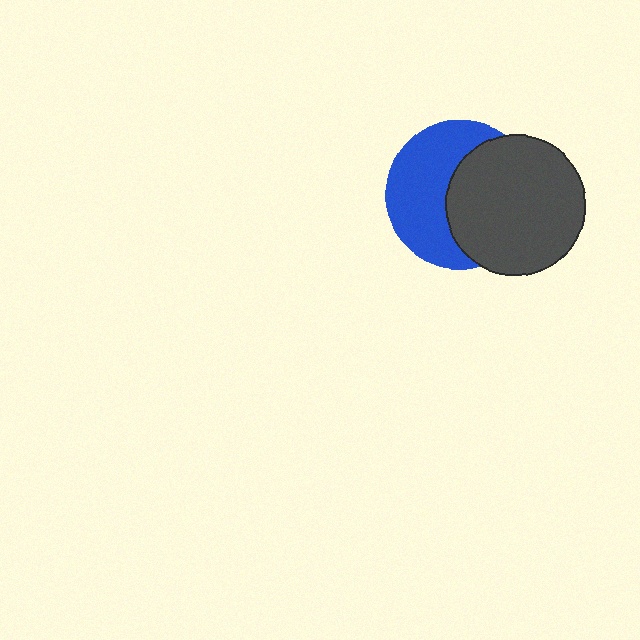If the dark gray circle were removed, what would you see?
You would see the complete blue circle.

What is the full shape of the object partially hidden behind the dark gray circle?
The partially hidden object is a blue circle.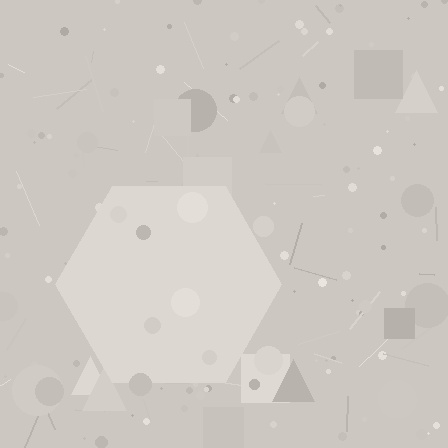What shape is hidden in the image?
A hexagon is hidden in the image.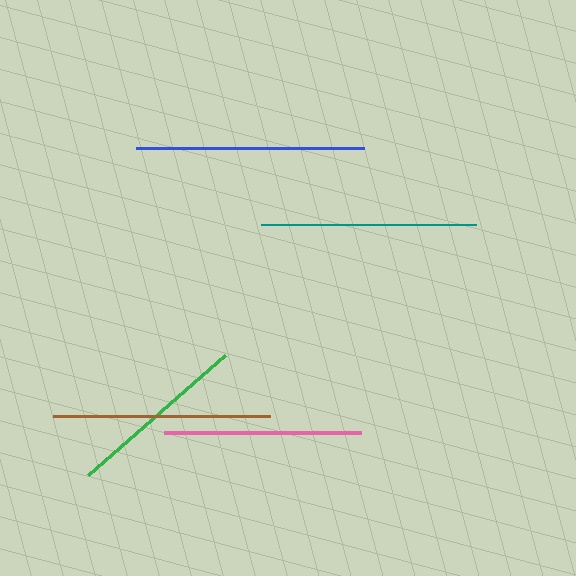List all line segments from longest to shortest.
From longest to shortest: blue, brown, teal, pink, green.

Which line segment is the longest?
The blue line is the longest at approximately 228 pixels.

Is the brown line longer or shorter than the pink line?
The brown line is longer than the pink line.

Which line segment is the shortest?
The green line is the shortest at approximately 181 pixels.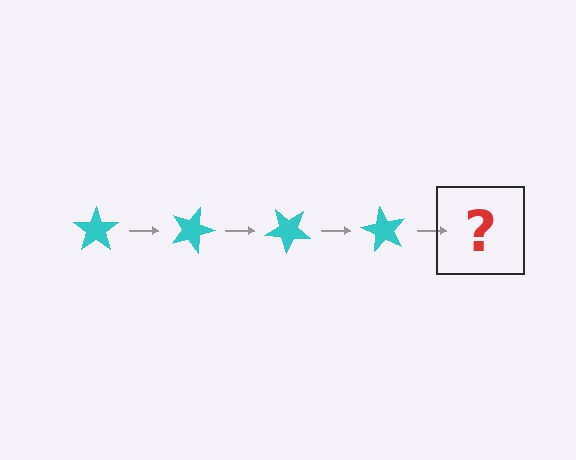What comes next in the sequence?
The next element should be a cyan star rotated 80 degrees.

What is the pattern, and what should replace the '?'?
The pattern is that the star rotates 20 degrees each step. The '?' should be a cyan star rotated 80 degrees.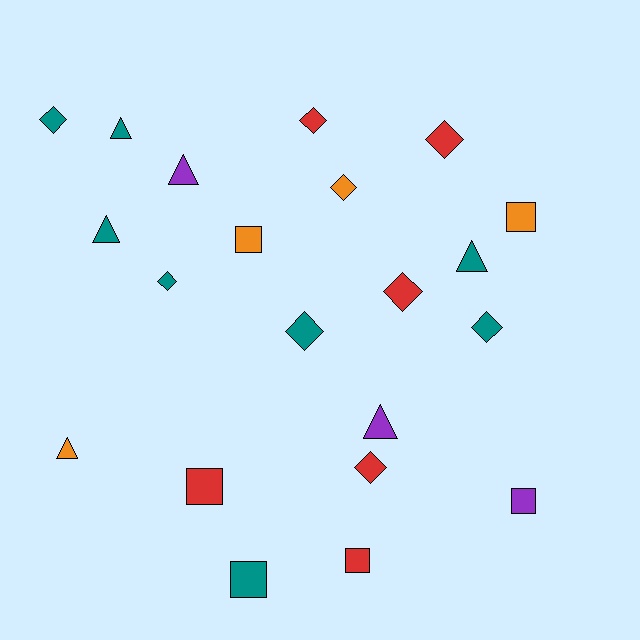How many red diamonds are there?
There are 4 red diamonds.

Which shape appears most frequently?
Diamond, with 9 objects.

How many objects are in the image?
There are 21 objects.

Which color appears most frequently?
Teal, with 8 objects.